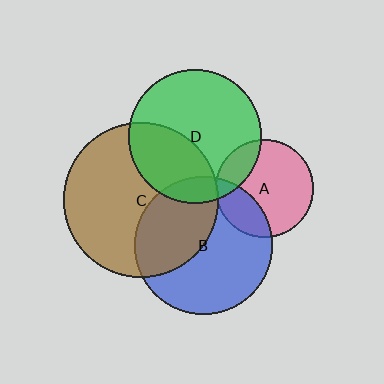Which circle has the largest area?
Circle C (brown).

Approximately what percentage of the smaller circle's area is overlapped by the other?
Approximately 20%.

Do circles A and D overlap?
Yes.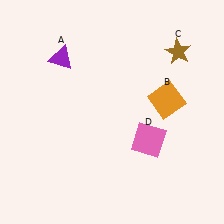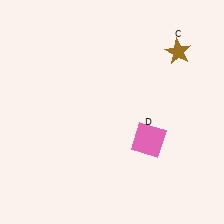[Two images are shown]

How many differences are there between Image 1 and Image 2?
There are 2 differences between the two images.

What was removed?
The purple triangle (A), the orange square (B) were removed in Image 2.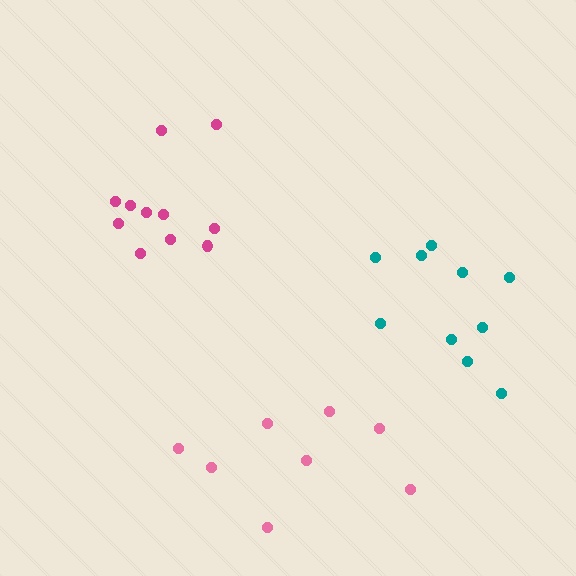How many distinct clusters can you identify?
There are 3 distinct clusters.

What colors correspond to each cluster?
The clusters are colored: teal, pink, magenta.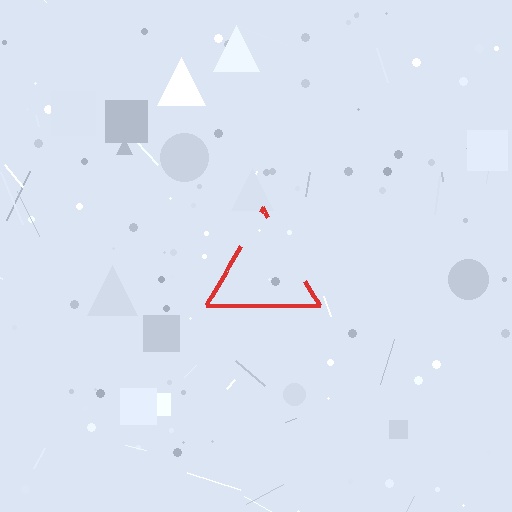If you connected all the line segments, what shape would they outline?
They would outline a triangle.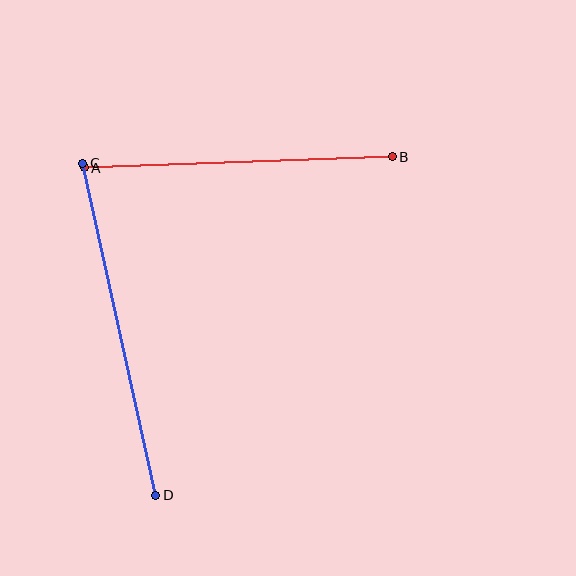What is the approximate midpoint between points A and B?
The midpoint is at approximately (238, 162) pixels.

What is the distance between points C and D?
The distance is approximately 340 pixels.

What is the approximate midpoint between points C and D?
The midpoint is at approximately (119, 329) pixels.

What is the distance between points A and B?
The distance is approximately 308 pixels.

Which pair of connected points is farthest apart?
Points C and D are farthest apart.